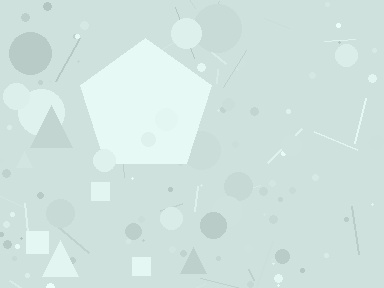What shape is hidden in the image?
A pentagon is hidden in the image.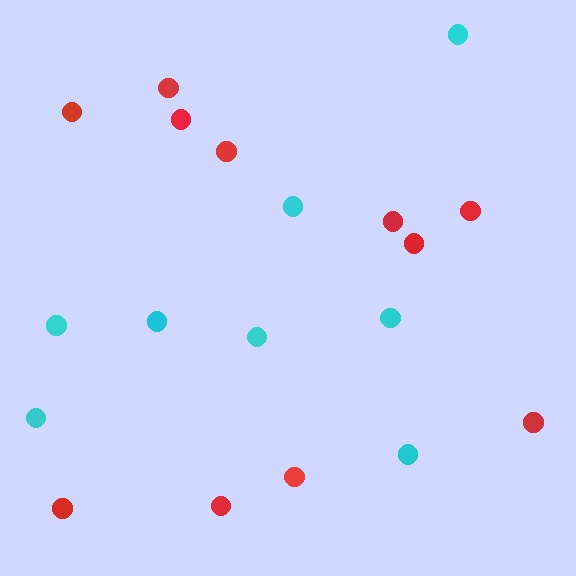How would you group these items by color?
There are 2 groups: one group of cyan circles (8) and one group of red circles (11).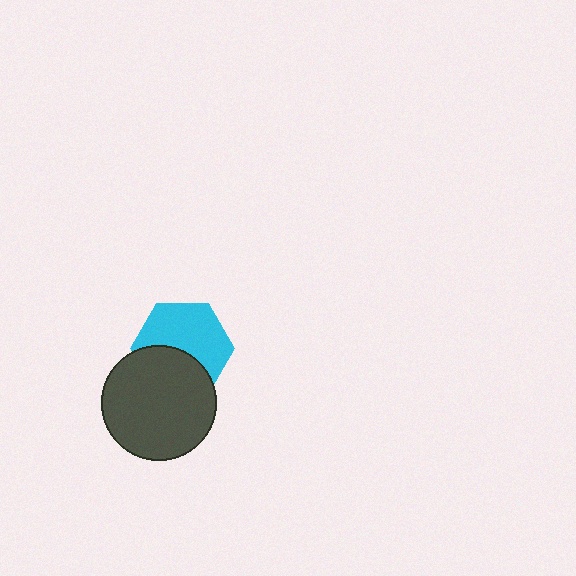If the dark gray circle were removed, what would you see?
You would see the complete cyan hexagon.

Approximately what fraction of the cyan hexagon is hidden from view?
Roughly 39% of the cyan hexagon is hidden behind the dark gray circle.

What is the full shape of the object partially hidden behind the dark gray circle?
The partially hidden object is a cyan hexagon.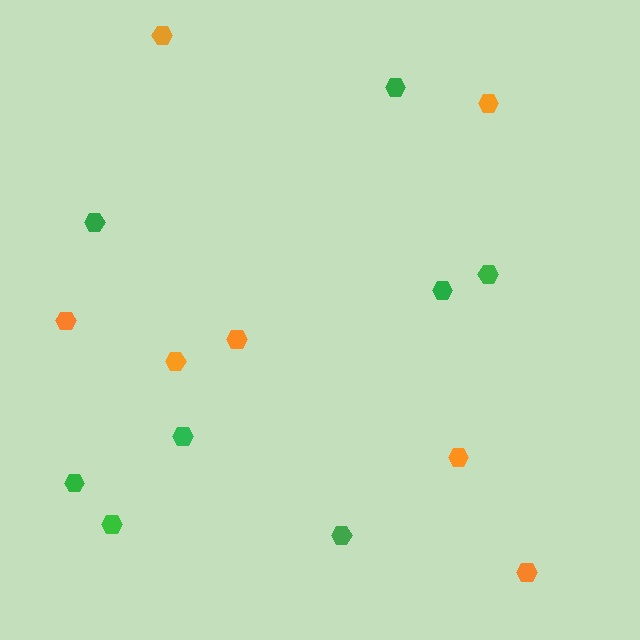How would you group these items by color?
There are 2 groups: one group of orange hexagons (7) and one group of green hexagons (8).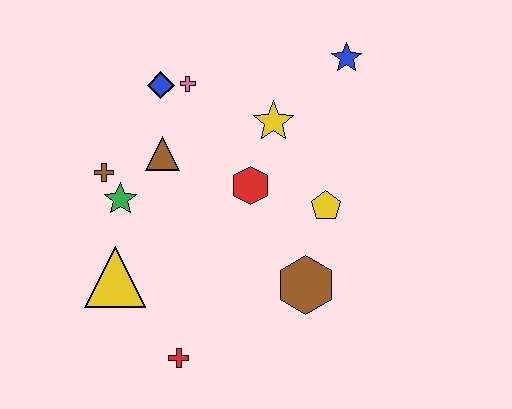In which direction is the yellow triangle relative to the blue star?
The yellow triangle is to the left of the blue star.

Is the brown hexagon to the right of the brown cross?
Yes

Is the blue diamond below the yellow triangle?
No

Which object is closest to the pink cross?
The blue diamond is closest to the pink cross.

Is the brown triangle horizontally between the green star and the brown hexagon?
Yes